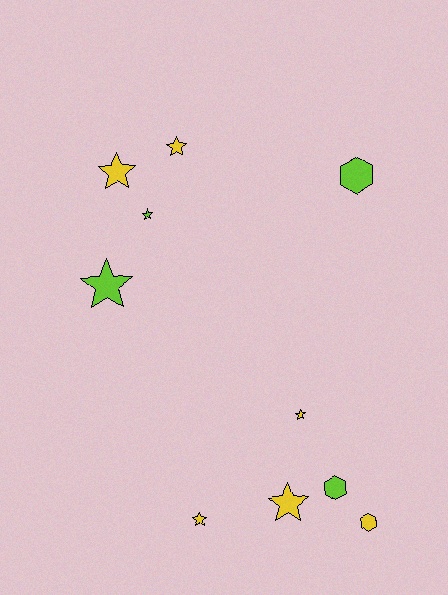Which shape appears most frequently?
Star, with 7 objects.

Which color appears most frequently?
Yellow, with 6 objects.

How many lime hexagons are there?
There are 2 lime hexagons.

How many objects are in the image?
There are 10 objects.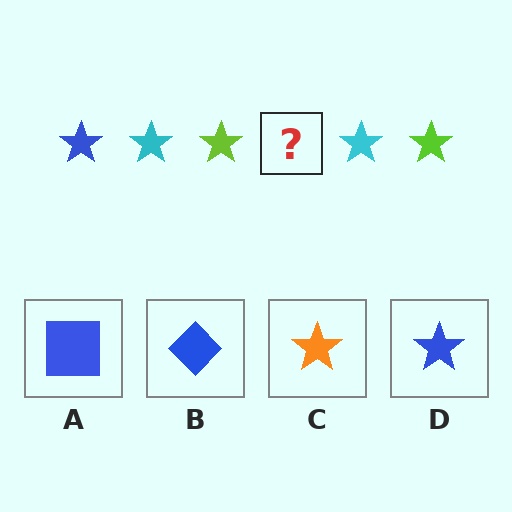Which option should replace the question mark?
Option D.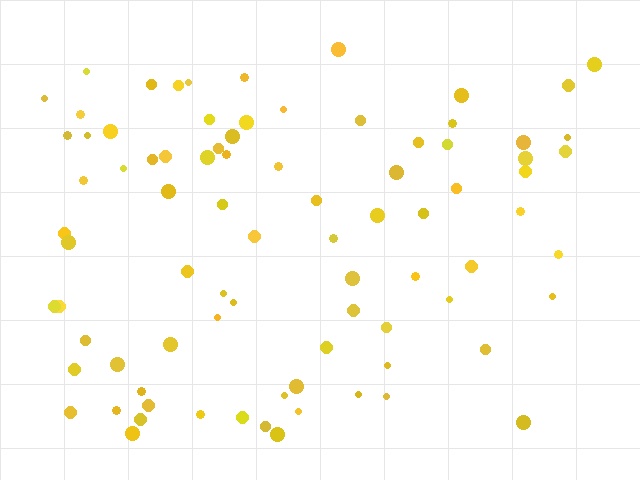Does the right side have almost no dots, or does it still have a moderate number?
Still a moderate number, just noticeably fewer than the left.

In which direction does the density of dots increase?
From right to left, with the left side densest.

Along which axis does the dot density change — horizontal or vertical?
Horizontal.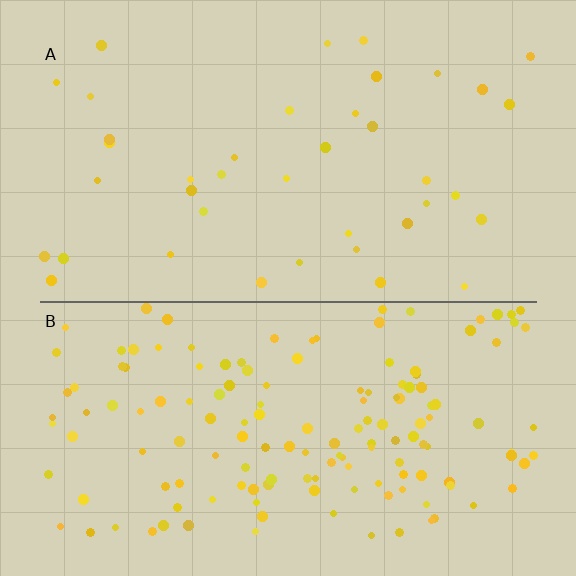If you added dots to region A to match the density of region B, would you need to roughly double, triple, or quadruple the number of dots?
Approximately quadruple.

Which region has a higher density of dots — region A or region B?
B (the bottom).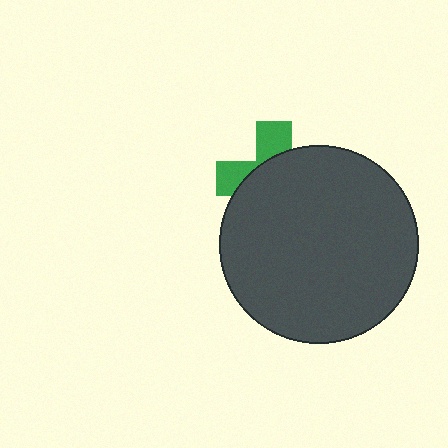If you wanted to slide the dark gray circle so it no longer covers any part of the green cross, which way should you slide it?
Slide it down — that is the most direct way to separate the two shapes.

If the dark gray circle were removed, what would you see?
You would see the complete green cross.